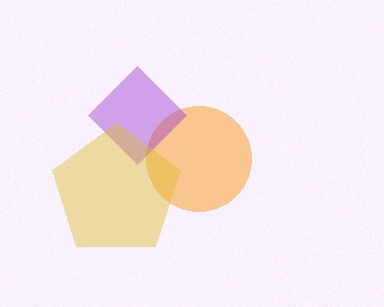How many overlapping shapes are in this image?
There are 3 overlapping shapes in the image.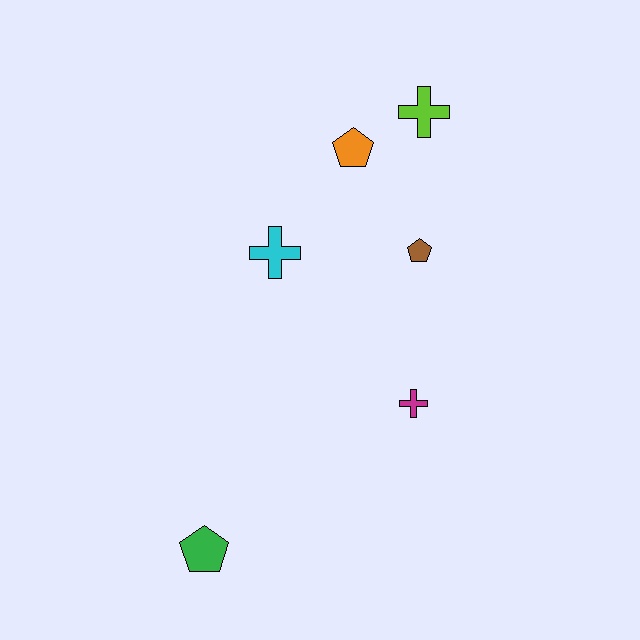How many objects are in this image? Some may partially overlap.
There are 6 objects.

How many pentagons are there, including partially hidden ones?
There are 3 pentagons.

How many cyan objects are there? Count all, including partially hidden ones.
There is 1 cyan object.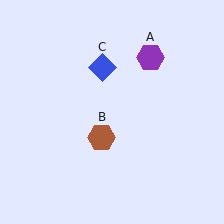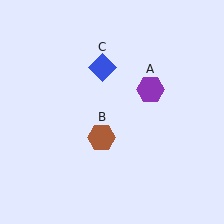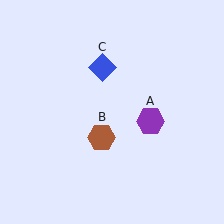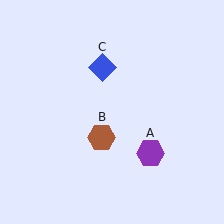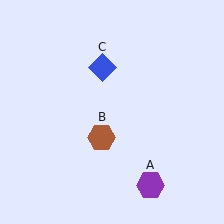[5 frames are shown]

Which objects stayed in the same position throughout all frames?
Brown hexagon (object B) and blue diamond (object C) remained stationary.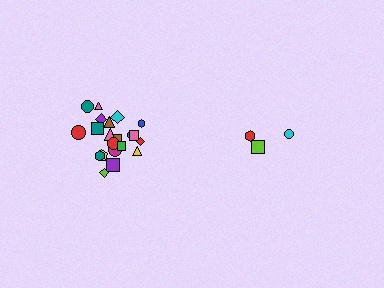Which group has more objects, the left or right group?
The left group.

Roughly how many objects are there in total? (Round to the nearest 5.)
Roughly 25 objects in total.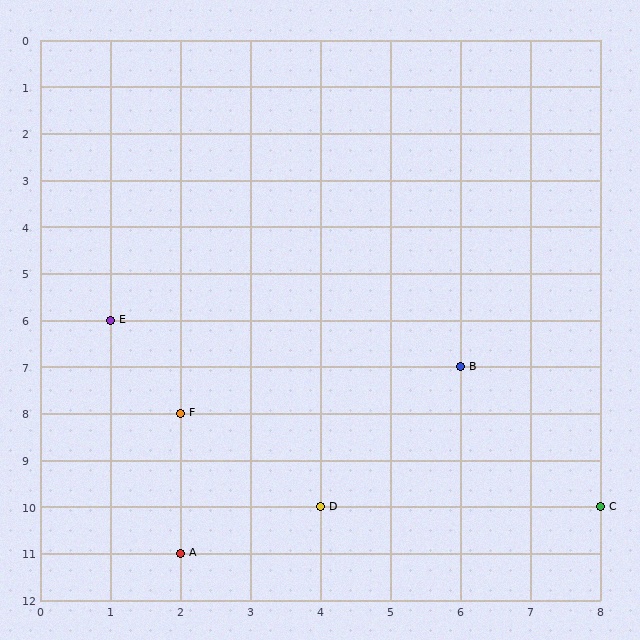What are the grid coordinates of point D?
Point D is at grid coordinates (4, 10).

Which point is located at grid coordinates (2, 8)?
Point F is at (2, 8).